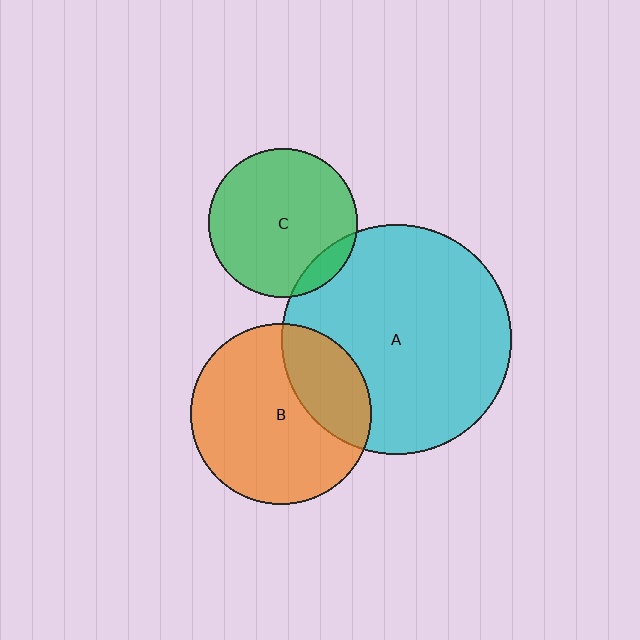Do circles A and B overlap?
Yes.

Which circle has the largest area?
Circle A (cyan).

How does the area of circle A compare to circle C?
Approximately 2.4 times.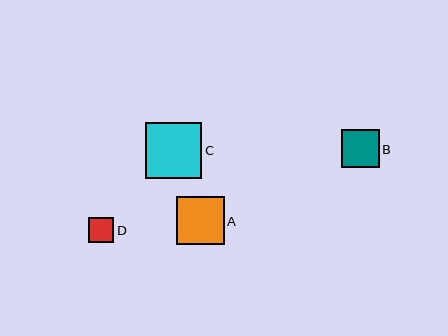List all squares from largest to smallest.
From largest to smallest: C, A, B, D.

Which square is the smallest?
Square D is the smallest with a size of approximately 26 pixels.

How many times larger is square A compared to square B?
Square A is approximately 1.3 times the size of square B.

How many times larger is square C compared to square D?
Square C is approximately 2.2 times the size of square D.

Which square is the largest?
Square C is the largest with a size of approximately 56 pixels.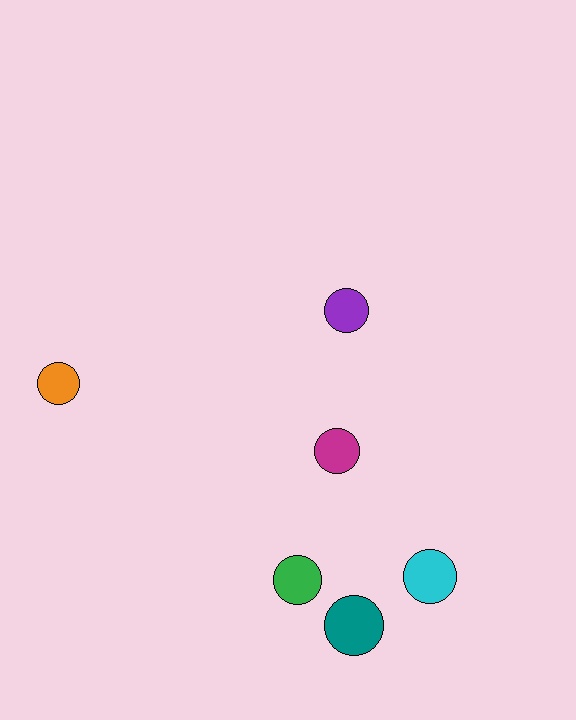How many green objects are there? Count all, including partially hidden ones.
There is 1 green object.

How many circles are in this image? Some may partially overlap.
There are 6 circles.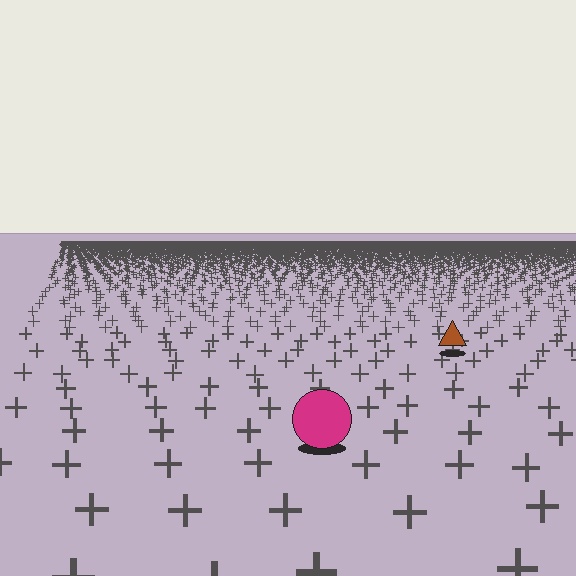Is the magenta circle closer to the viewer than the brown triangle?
Yes. The magenta circle is closer — you can tell from the texture gradient: the ground texture is coarser near it.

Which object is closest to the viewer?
The magenta circle is closest. The texture marks near it are larger and more spread out.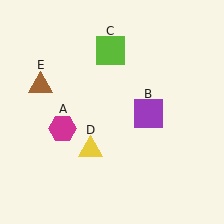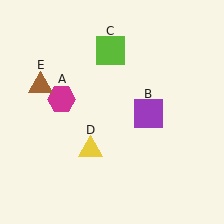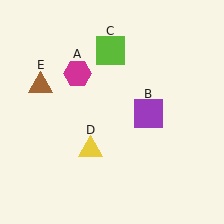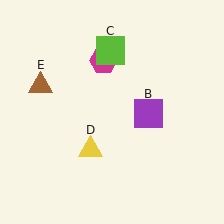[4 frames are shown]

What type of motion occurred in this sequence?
The magenta hexagon (object A) rotated clockwise around the center of the scene.